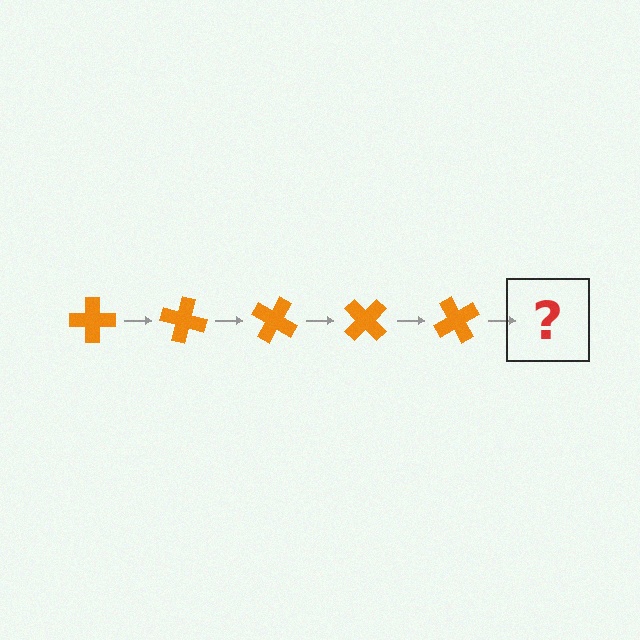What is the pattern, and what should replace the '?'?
The pattern is that the cross rotates 15 degrees each step. The '?' should be an orange cross rotated 75 degrees.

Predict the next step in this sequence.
The next step is an orange cross rotated 75 degrees.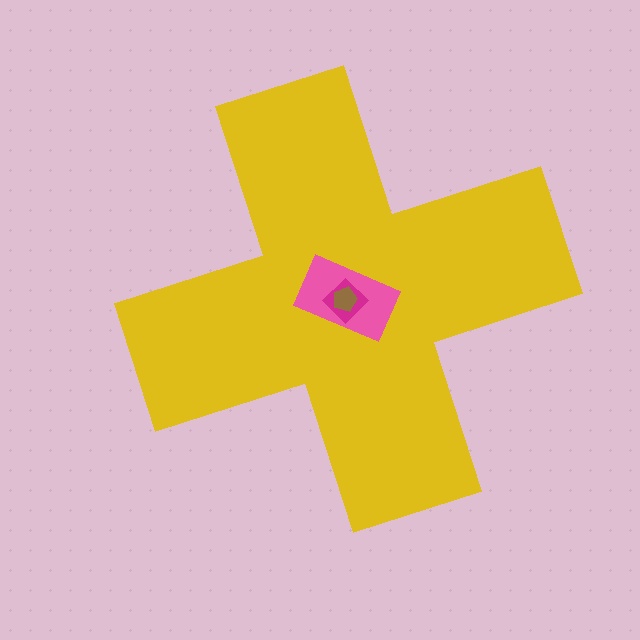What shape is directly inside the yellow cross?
The pink rectangle.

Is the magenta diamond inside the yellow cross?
Yes.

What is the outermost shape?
The yellow cross.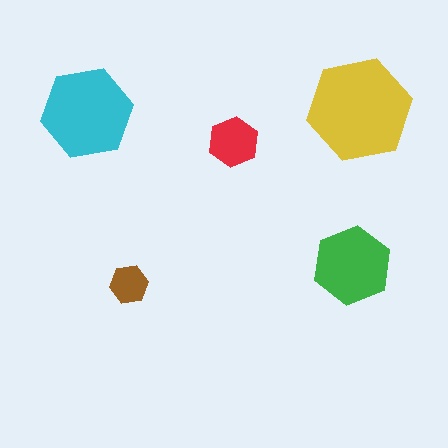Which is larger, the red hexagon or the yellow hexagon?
The yellow one.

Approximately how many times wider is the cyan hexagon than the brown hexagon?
About 2.5 times wider.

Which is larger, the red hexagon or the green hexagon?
The green one.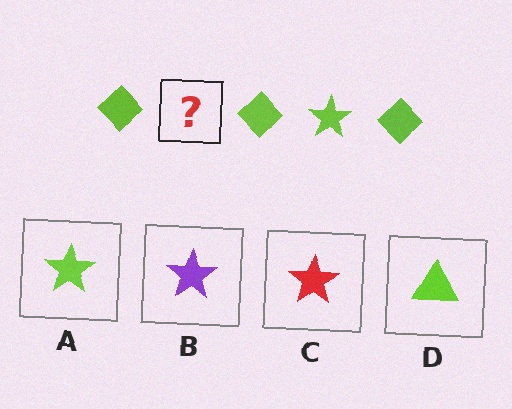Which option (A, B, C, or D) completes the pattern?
A.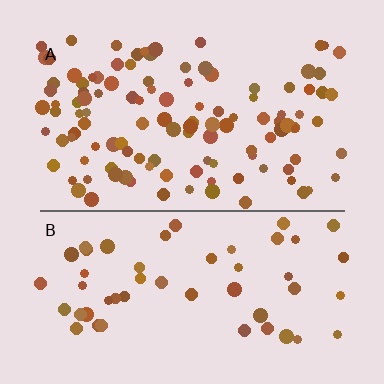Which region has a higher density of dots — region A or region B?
A (the top).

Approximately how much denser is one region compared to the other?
Approximately 2.2× — region A over region B.